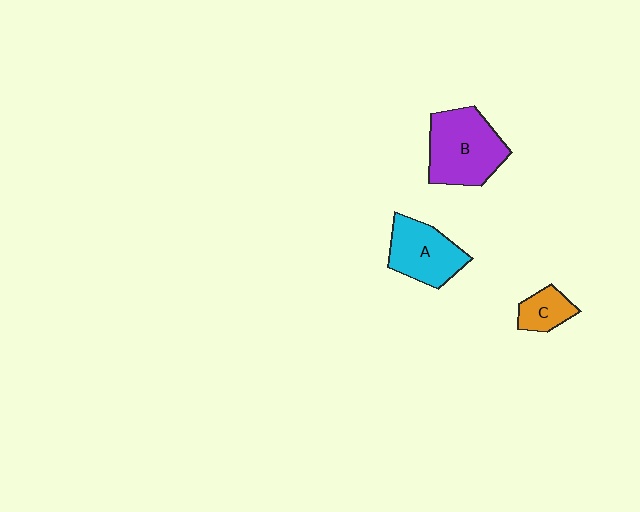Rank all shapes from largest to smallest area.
From largest to smallest: B (purple), A (cyan), C (orange).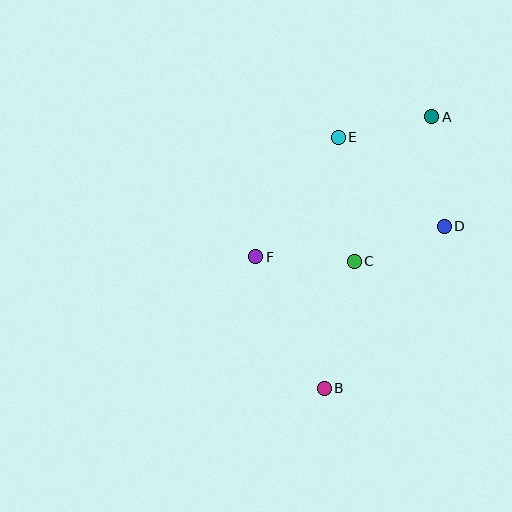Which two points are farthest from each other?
Points A and B are farthest from each other.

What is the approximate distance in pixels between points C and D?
The distance between C and D is approximately 96 pixels.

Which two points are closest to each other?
Points A and E are closest to each other.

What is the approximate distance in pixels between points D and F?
The distance between D and F is approximately 191 pixels.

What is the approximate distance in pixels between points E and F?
The distance between E and F is approximately 145 pixels.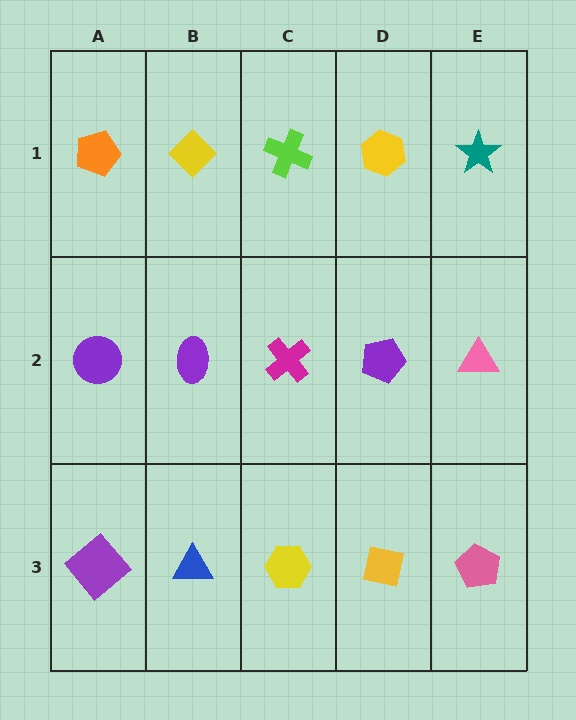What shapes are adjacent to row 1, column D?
A purple pentagon (row 2, column D), a lime cross (row 1, column C), a teal star (row 1, column E).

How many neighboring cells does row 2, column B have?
4.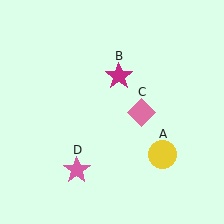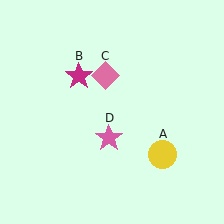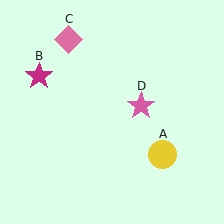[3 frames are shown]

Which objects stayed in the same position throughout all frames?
Yellow circle (object A) remained stationary.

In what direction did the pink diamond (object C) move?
The pink diamond (object C) moved up and to the left.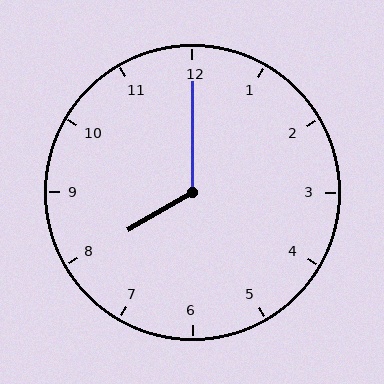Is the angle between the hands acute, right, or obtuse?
It is obtuse.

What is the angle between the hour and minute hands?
Approximately 120 degrees.